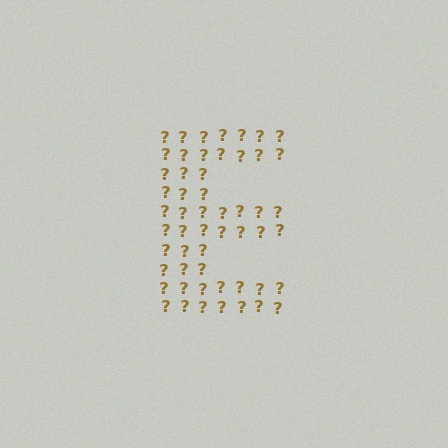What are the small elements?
The small elements are question marks.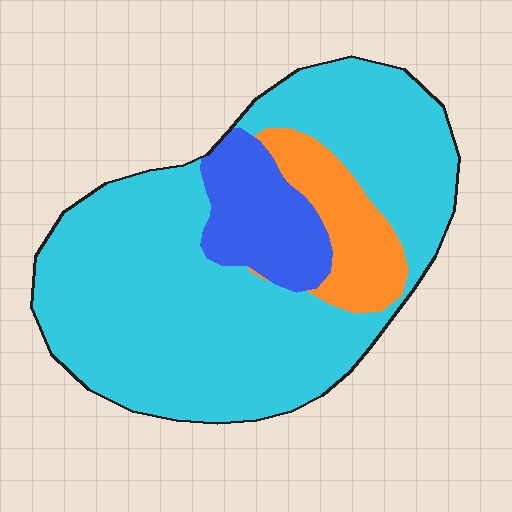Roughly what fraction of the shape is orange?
Orange takes up about one eighth (1/8) of the shape.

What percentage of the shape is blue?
Blue takes up about one eighth (1/8) of the shape.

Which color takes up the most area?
Cyan, at roughly 75%.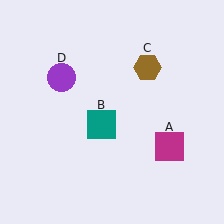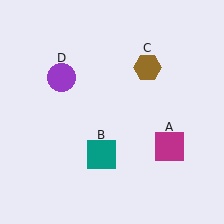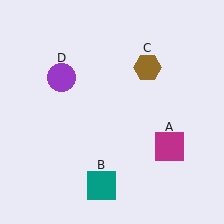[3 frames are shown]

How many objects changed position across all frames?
1 object changed position: teal square (object B).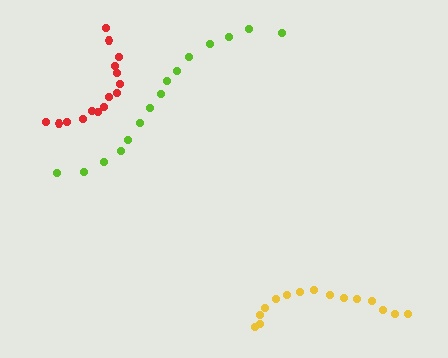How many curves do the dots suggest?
There are 3 distinct paths.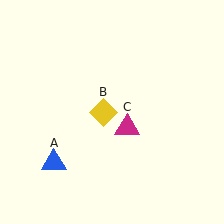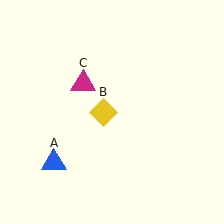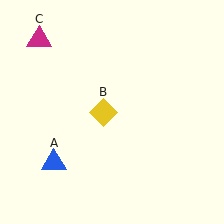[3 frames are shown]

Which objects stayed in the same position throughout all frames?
Blue triangle (object A) and yellow diamond (object B) remained stationary.